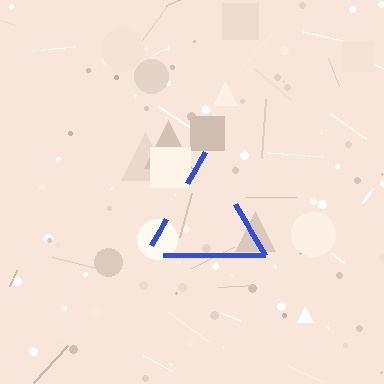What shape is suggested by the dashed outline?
The dashed outline suggests a triangle.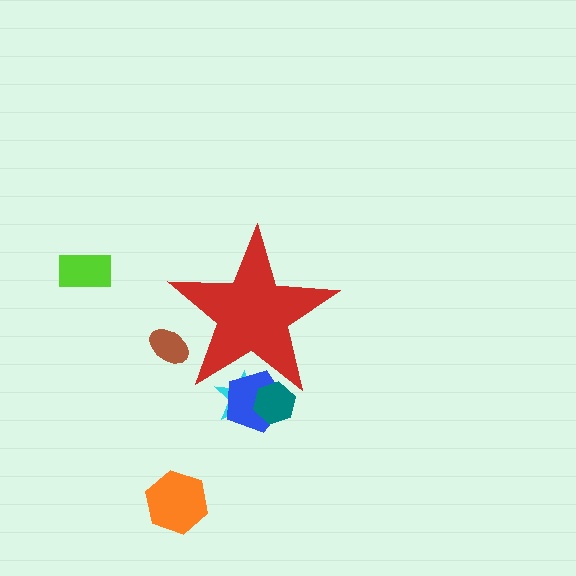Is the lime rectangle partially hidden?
No, the lime rectangle is fully visible.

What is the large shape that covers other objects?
A red star.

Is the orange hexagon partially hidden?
No, the orange hexagon is fully visible.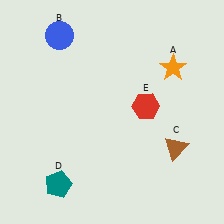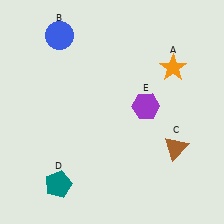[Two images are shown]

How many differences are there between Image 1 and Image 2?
There is 1 difference between the two images.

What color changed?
The hexagon (E) changed from red in Image 1 to purple in Image 2.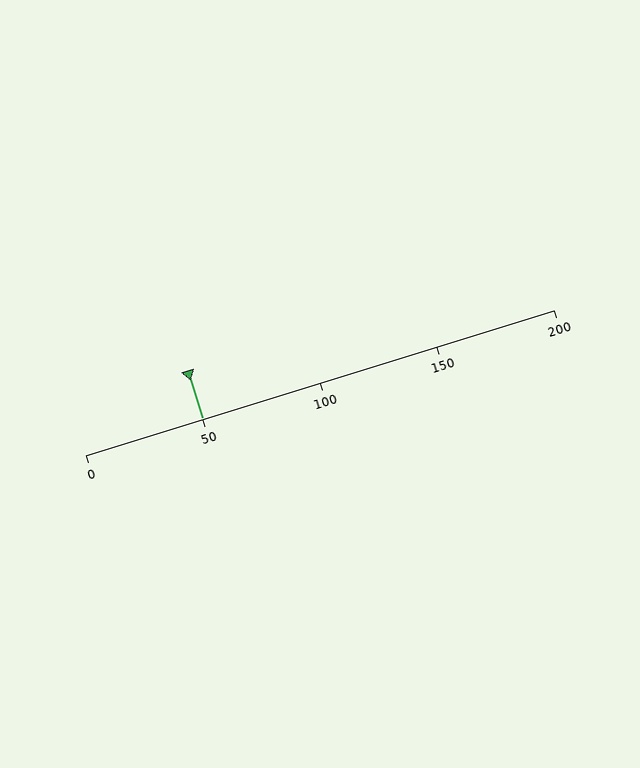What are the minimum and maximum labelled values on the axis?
The axis runs from 0 to 200.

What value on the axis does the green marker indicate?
The marker indicates approximately 50.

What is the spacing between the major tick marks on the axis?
The major ticks are spaced 50 apart.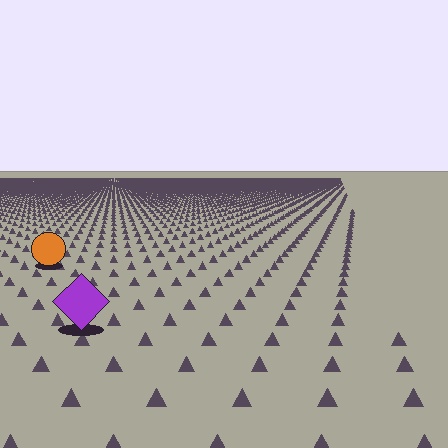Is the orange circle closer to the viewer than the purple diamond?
No. The purple diamond is closer — you can tell from the texture gradient: the ground texture is coarser near it.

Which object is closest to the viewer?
The purple diamond is closest. The texture marks near it are larger and more spread out.